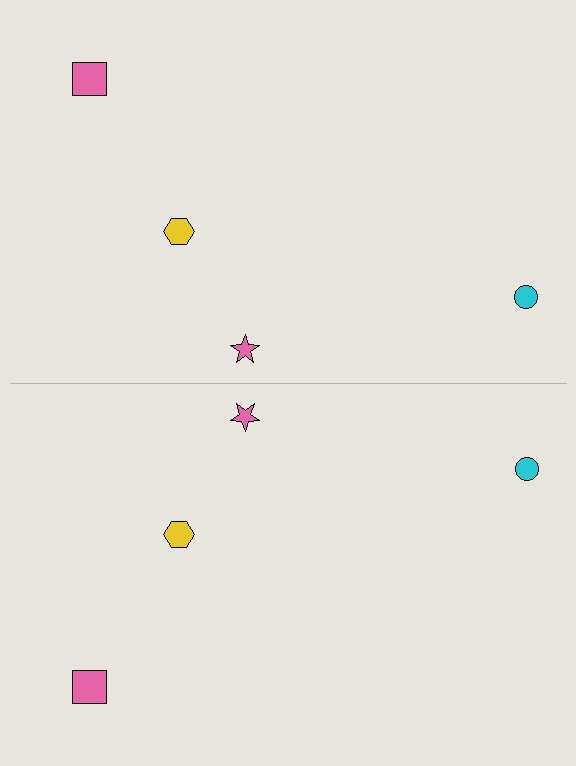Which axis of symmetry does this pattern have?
The pattern has a horizontal axis of symmetry running through the center of the image.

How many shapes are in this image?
There are 8 shapes in this image.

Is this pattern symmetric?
Yes, this pattern has bilateral (reflection) symmetry.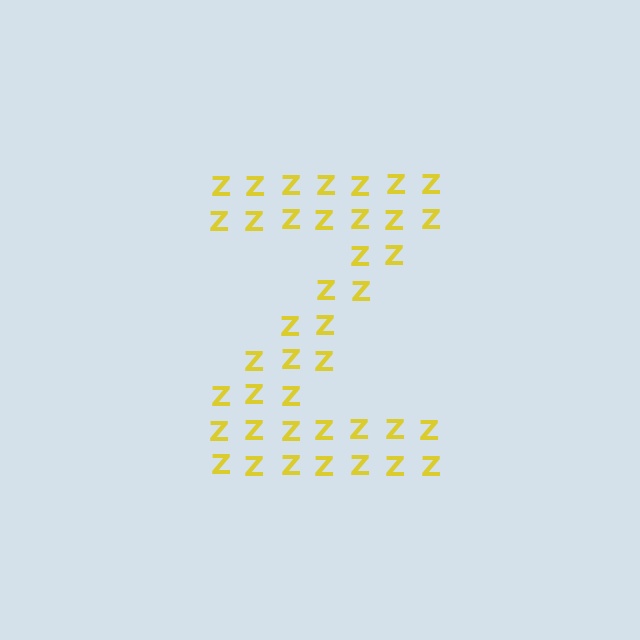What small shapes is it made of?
It is made of small letter Z's.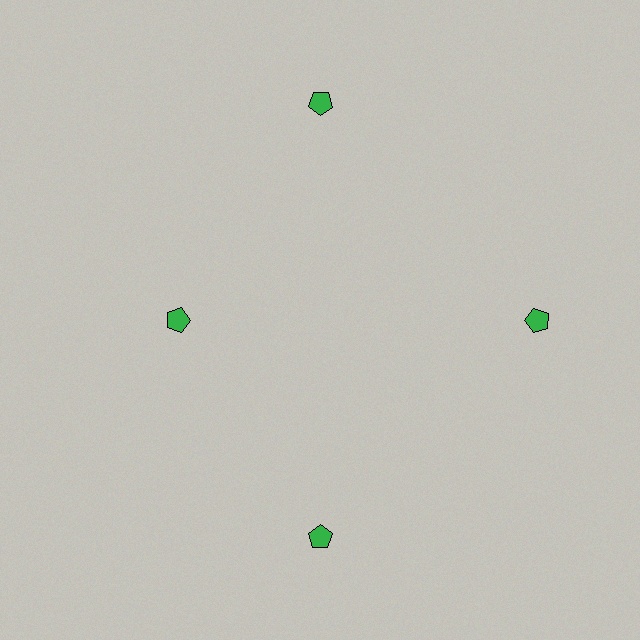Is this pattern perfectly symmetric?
No. The 4 green pentagons are arranged in a ring, but one element near the 9 o'clock position is pulled inward toward the center, breaking the 4-fold rotational symmetry.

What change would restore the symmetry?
The symmetry would be restored by moving it outward, back onto the ring so that all 4 pentagons sit at equal angles and equal distance from the center.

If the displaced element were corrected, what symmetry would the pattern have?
It would have 4-fold rotational symmetry — the pattern would map onto itself every 90 degrees.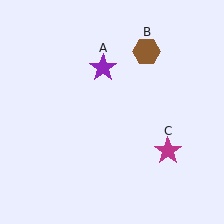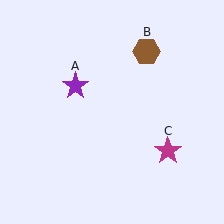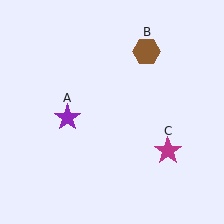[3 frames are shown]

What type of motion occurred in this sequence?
The purple star (object A) rotated counterclockwise around the center of the scene.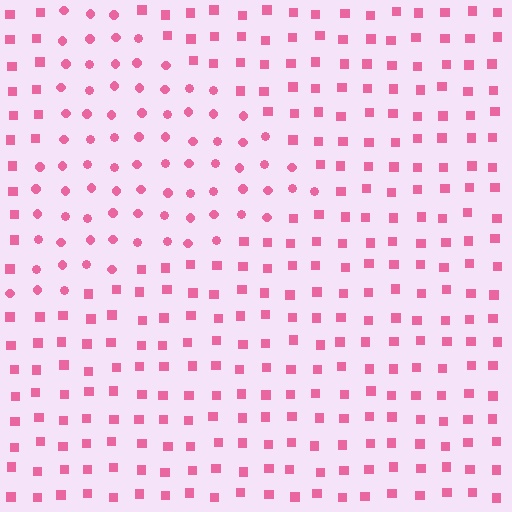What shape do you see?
I see a triangle.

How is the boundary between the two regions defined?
The boundary is defined by a change in element shape: circles inside vs. squares outside. All elements share the same color and spacing.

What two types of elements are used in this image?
The image uses circles inside the triangle region and squares outside it.